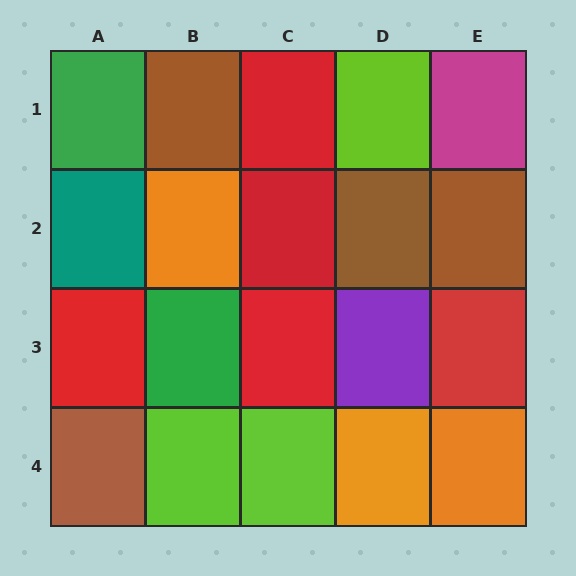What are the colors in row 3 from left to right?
Red, green, red, purple, red.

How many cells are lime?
3 cells are lime.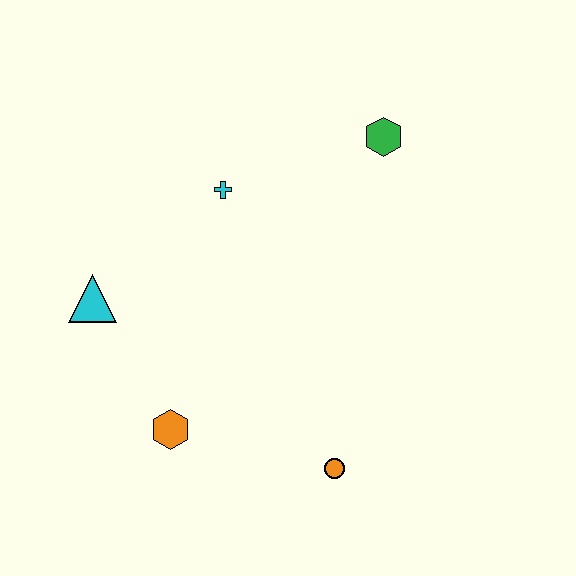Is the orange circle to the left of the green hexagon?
Yes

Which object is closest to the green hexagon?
The cyan cross is closest to the green hexagon.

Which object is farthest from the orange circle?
The green hexagon is farthest from the orange circle.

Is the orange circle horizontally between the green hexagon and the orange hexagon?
Yes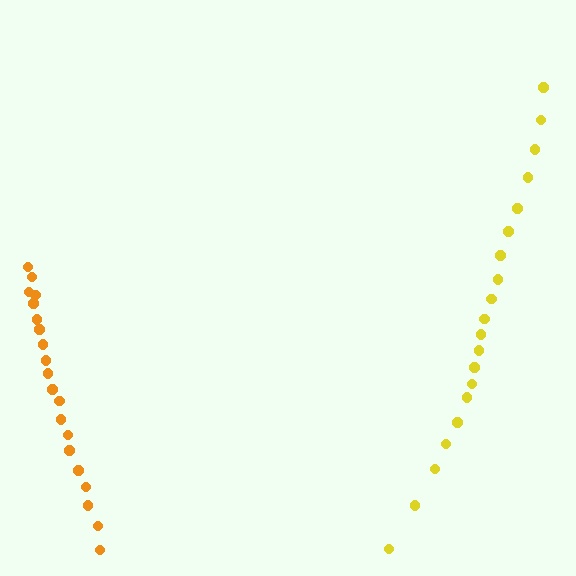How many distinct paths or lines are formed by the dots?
There are 2 distinct paths.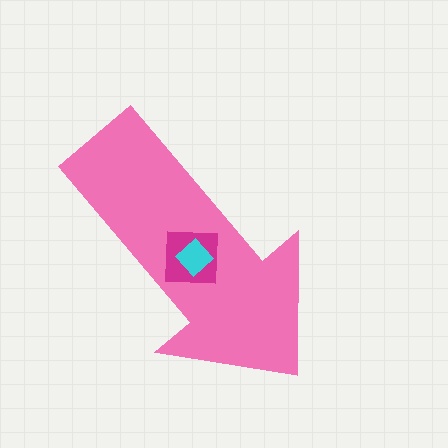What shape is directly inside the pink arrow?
The magenta square.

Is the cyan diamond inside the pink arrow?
Yes.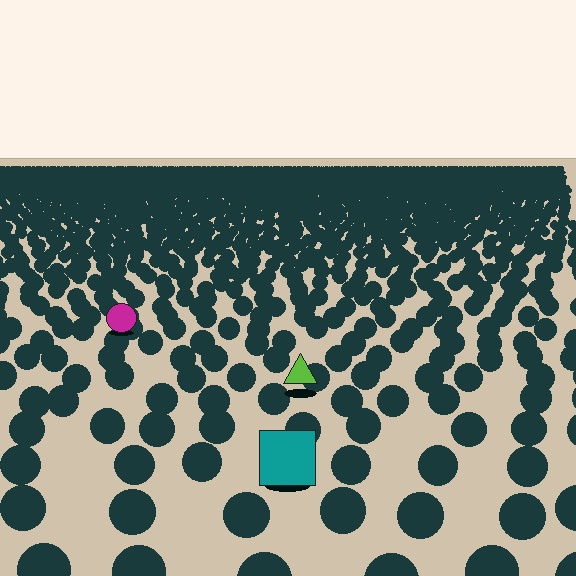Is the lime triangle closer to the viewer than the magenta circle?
Yes. The lime triangle is closer — you can tell from the texture gradient: the ground texture is coarser near it.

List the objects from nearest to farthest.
From nearest to farthest: the teal square, the lime triangle, the magenta circle.